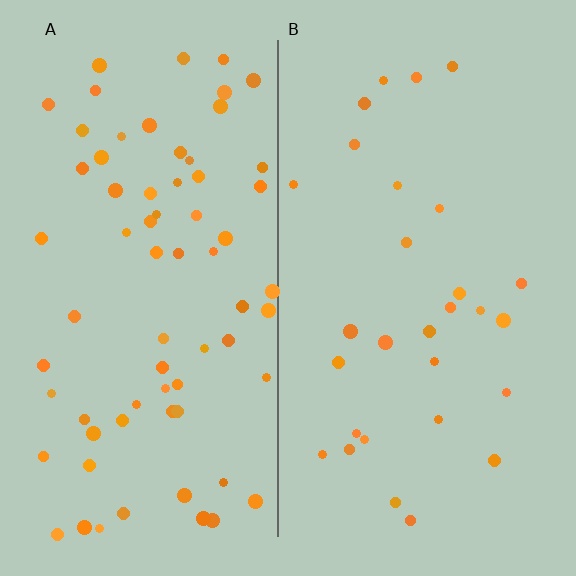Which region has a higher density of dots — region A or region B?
A (the left).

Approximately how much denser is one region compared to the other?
Approximately 2.3× — region A over region B.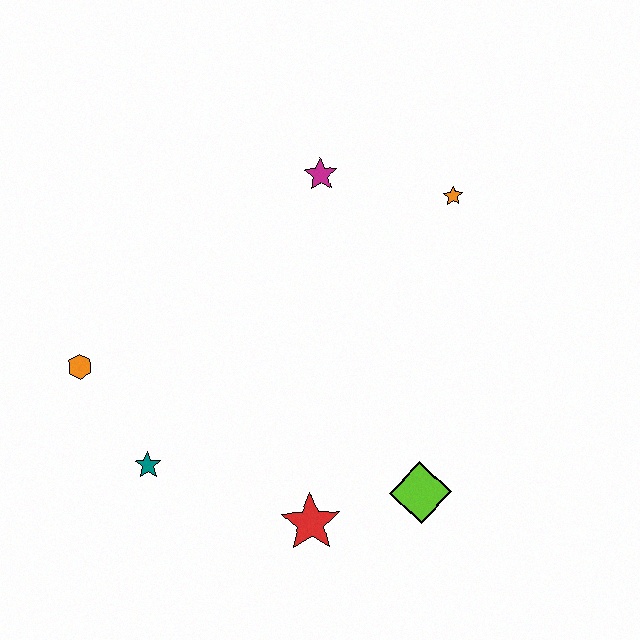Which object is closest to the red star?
The lime diamond is closest to the red star.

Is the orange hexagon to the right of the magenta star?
No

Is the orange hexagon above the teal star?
Yes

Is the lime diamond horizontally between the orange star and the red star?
Yes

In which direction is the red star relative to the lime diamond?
The red star is to the left of the lime diamond.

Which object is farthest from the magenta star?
The red star is farthest from the magenta star.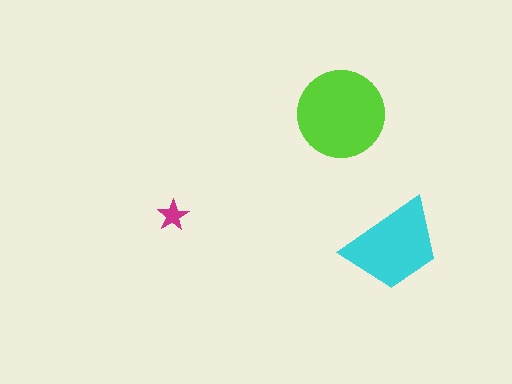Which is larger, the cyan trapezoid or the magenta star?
The cyan trapezoid.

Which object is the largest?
The lime circle.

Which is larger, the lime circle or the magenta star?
The lime circle.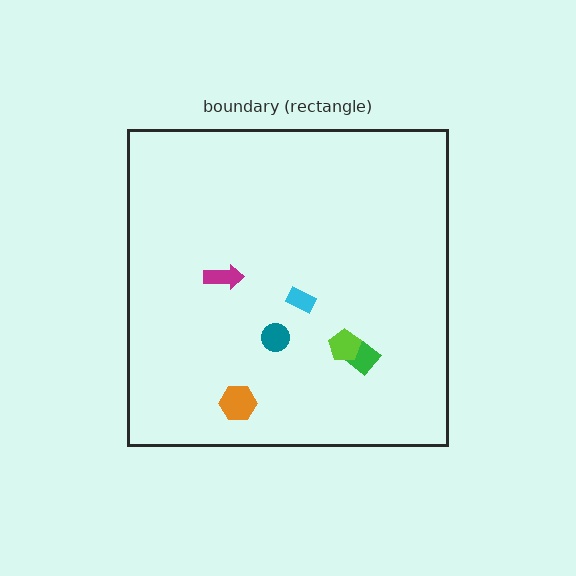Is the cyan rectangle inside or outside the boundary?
Inside.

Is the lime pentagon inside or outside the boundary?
Inside.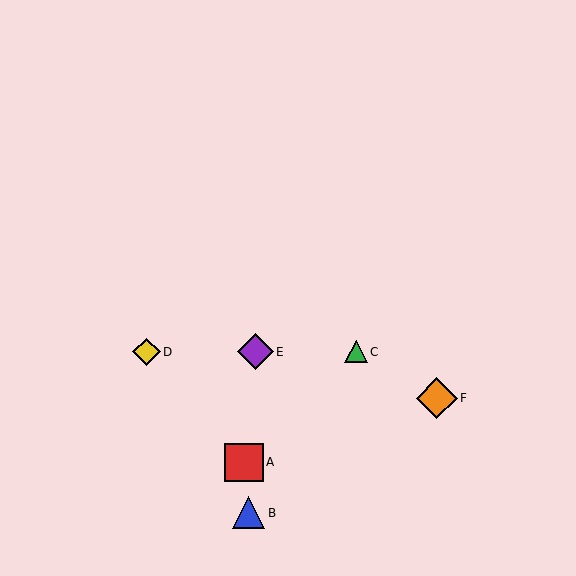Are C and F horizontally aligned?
No, C is at y≈352 and F is at y≈398.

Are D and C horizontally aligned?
Yes, both are at y≈352.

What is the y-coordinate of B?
Object B is at y≈513.